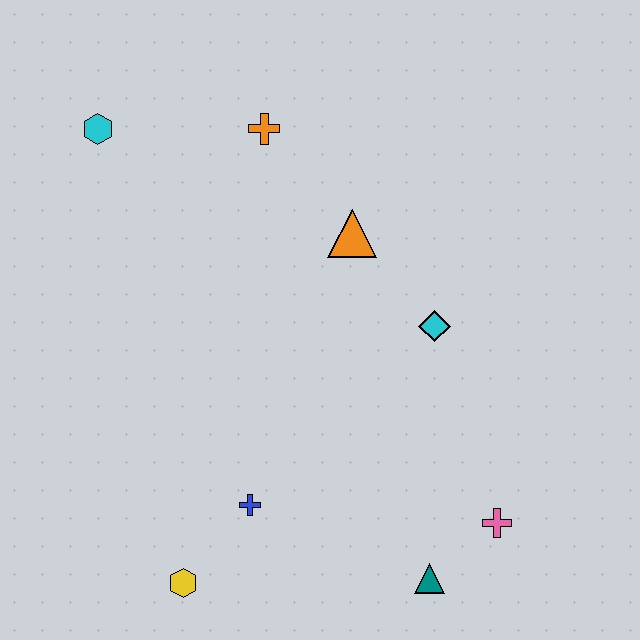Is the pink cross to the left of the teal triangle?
No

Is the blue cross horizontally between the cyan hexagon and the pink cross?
Yes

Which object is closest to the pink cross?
The teal triangle is closest to the pink cross.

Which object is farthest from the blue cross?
The cyan hexagon is farthest from the blue cross.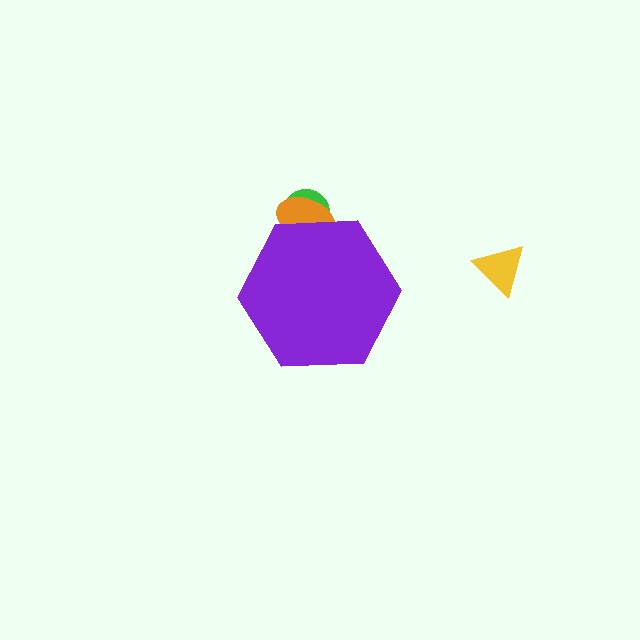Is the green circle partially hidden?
Yes, the green circle is partially hidden behind the purple hexagon.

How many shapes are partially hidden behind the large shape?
2 shapes are partially hidden.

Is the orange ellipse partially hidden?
Yes, the orange ellipse is partially hidden behind the purple hexagon.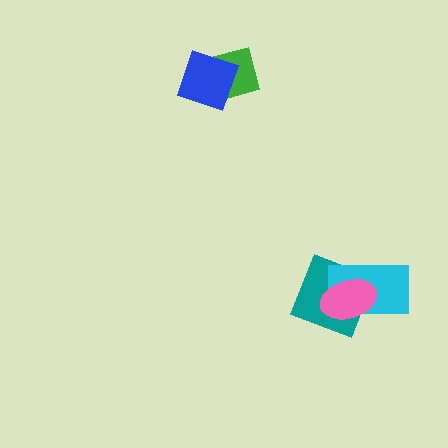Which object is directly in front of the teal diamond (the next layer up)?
The cyan rectangle is directly in front of the teal diamond.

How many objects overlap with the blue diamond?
1 object overlaps with the blue diamond.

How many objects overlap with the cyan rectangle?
2 objects overlap with the cyan rectangle.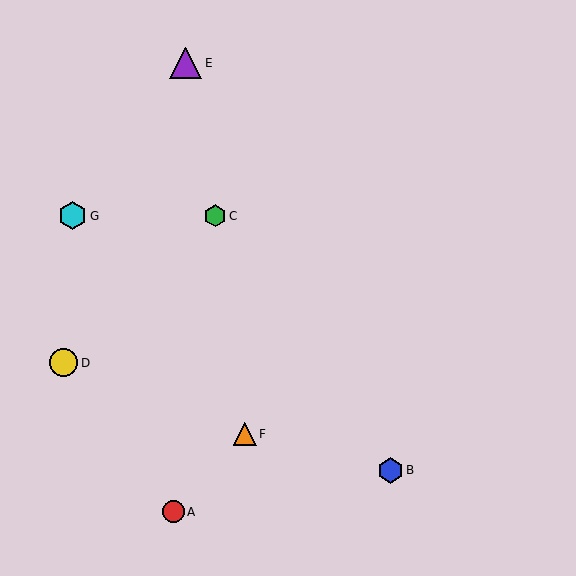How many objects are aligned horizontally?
2 objects (C, G) are aligned horizontally.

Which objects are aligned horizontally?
Objects C, G are aligned horizontally.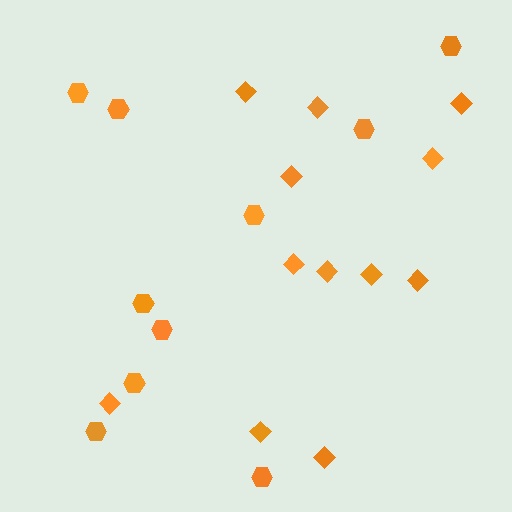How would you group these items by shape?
There are 2 groups: one group of hexagons (10) and one group of diamonds (12).